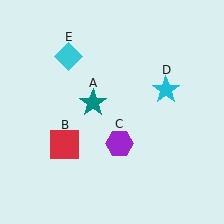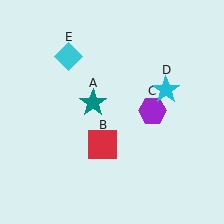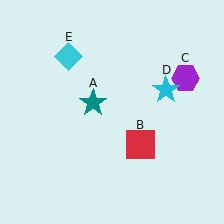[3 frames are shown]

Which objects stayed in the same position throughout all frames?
Teal star (object A) and cyan star (object D) and cyan diamond (object E) remained stationary.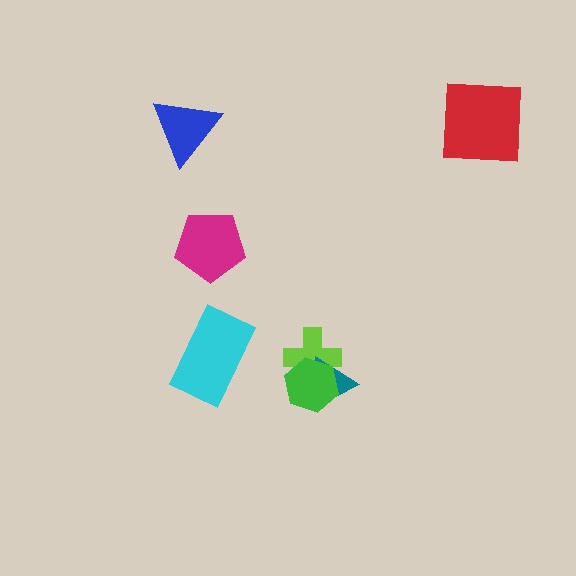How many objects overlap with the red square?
0 objects overlap with the red square.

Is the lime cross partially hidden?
Yes, it is partially covered by another shape.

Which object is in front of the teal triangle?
The green hexagon is in front of the teal triangle.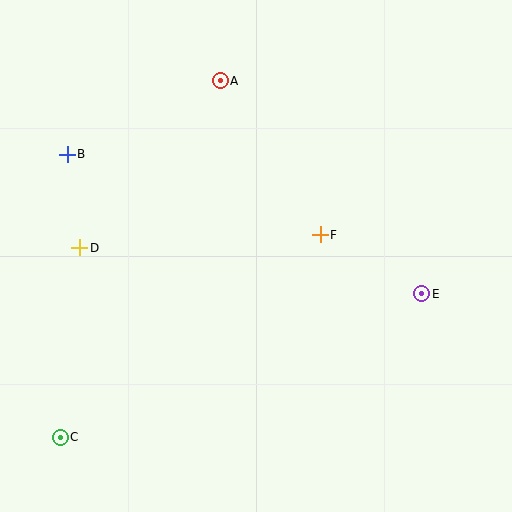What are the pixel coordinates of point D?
Point D is at (80, 248).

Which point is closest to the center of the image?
Point F at (320, 235) is closest to the center.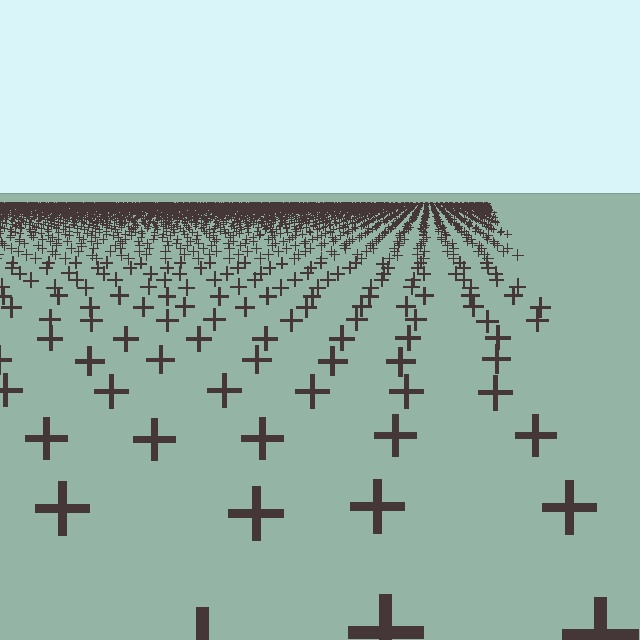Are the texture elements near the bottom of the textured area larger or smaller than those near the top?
Larger. Near the bottom, elements are closer to the viewer and appear at a bigger on-screen size.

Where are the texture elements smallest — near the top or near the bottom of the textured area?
Near the top.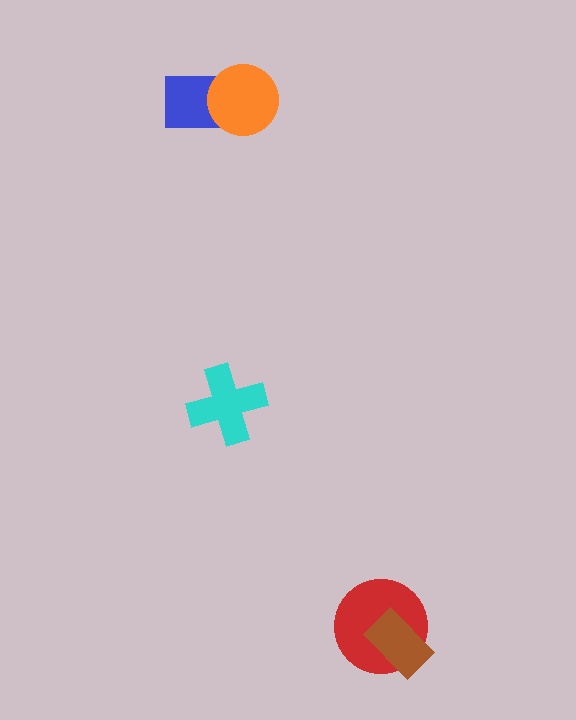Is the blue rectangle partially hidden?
Yes, it is partially covered by another shape.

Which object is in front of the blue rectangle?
The orange circle is in front of the blue rectangle.